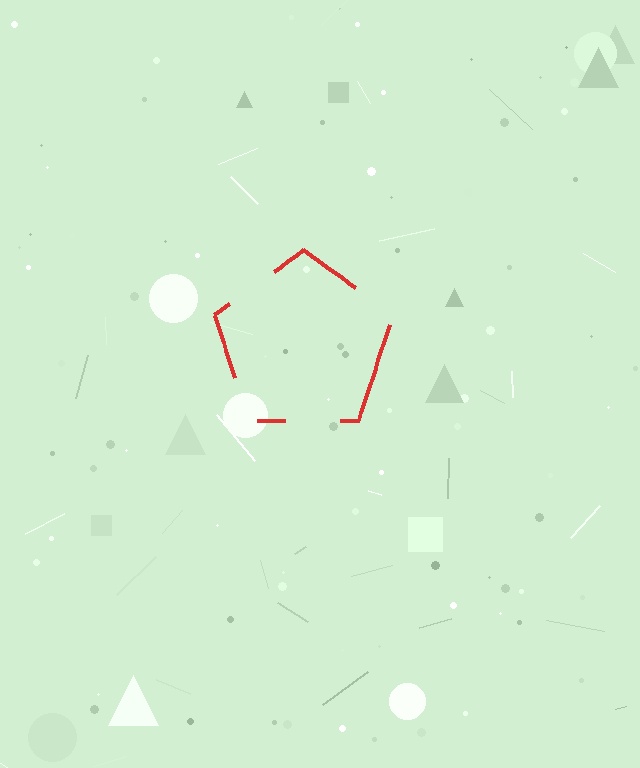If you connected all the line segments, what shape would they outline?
They would outline a pentagon.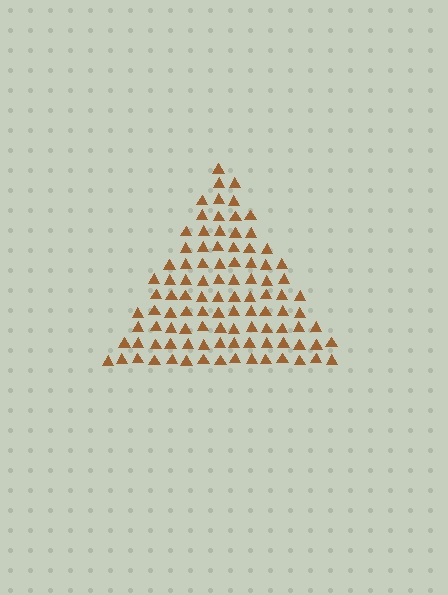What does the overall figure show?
The overall figure shows a triangle.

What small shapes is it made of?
It is made of small triangles.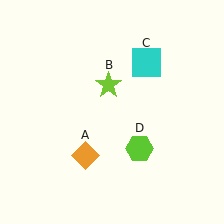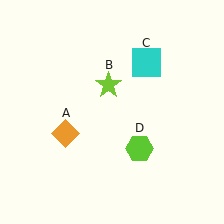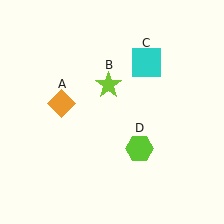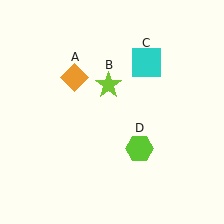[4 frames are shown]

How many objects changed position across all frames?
1 object changed position: orange diamond (object A).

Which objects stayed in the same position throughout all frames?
Lime star (object B) and cyan square (object C) and lime hexagon (object D) remained stationary.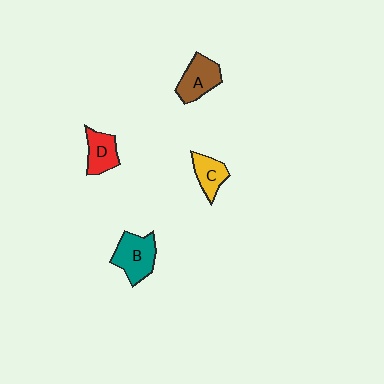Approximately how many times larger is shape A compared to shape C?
Approximately 1.3 times.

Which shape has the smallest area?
Shape C (yellow).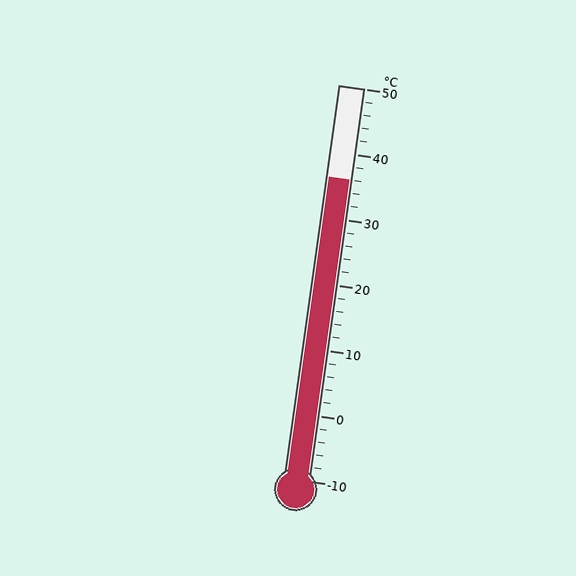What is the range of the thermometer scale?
The thermometer scale ranges from -10°C to 50°C.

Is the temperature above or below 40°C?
The temperature is below 40°C.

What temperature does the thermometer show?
The thermometer shows approximately 36°C.